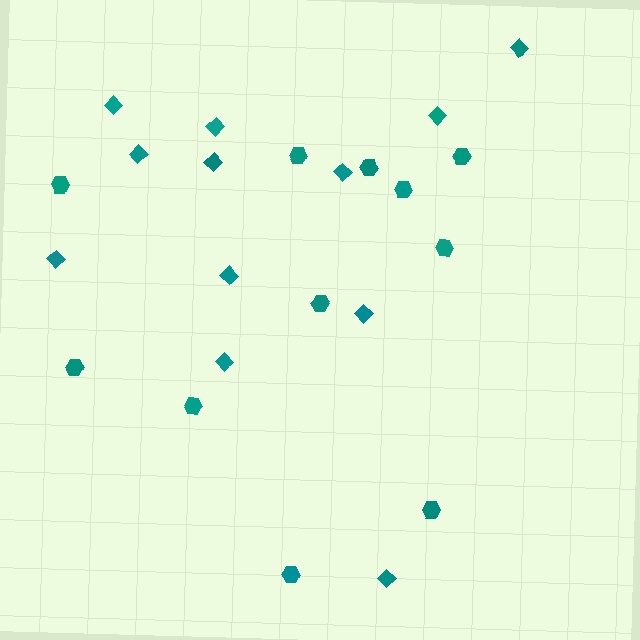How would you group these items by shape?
There are 2 groups: one group of diamonds (12) and one group of hexagons (11).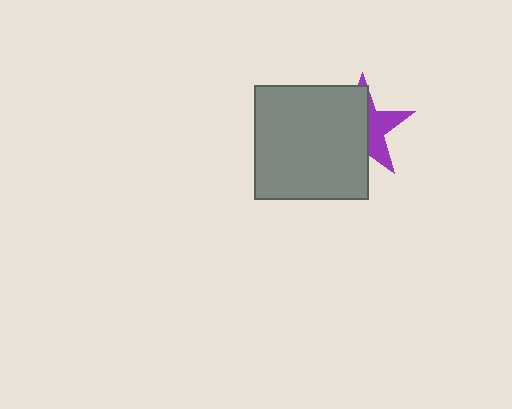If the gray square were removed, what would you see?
You would see the complete purple star.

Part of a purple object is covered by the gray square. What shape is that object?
It is a star.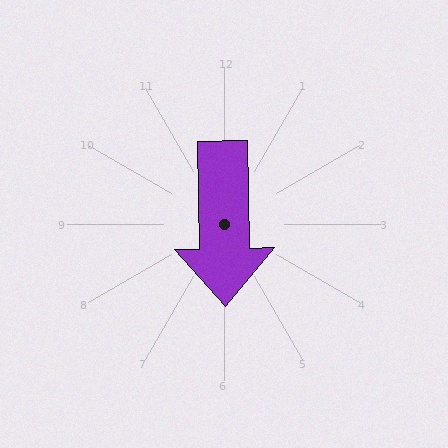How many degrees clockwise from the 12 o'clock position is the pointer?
Approximately 179 degrees.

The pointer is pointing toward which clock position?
Roughly 6 o'clock.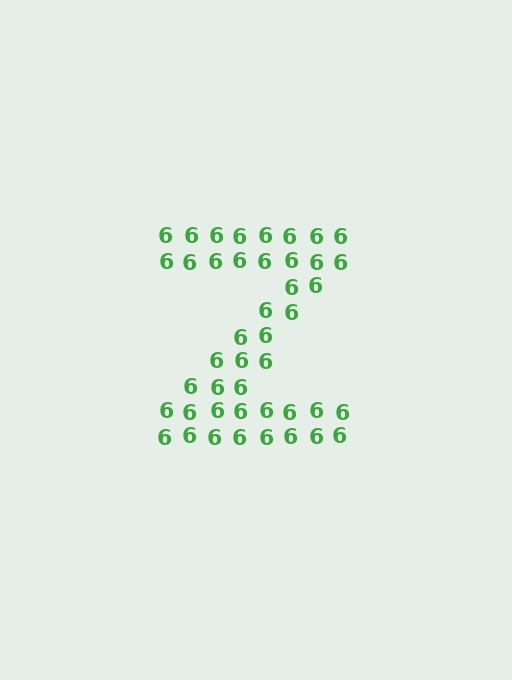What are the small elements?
The small elements are digit 6's.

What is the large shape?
The large shape is the letter Z.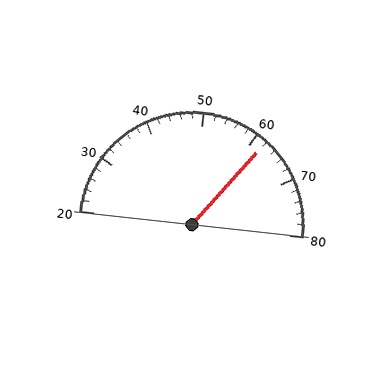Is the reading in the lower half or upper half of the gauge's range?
The reading is in the upper half of the range (20 to 80).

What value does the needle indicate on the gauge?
The needle indicates approximately 62.